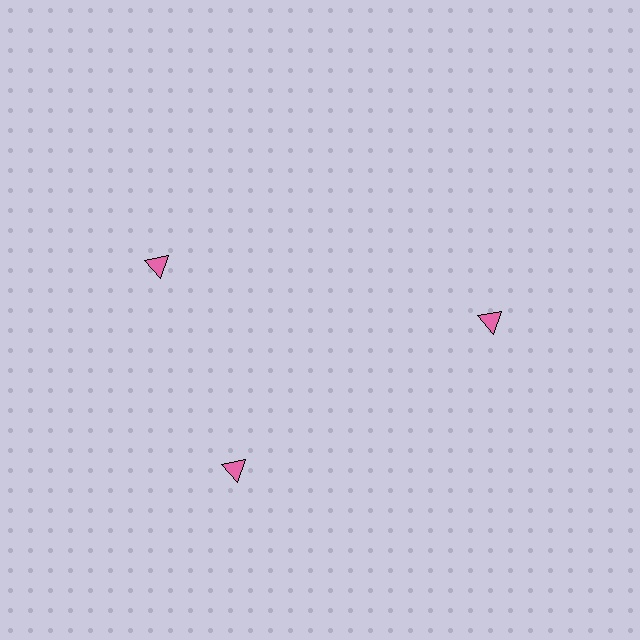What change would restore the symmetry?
The symmetry would be restored by rotating it back into even spacing with its neighbors so that all 3 triangles sit at equal angles and equal distance from the center.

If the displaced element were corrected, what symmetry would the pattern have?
It would have 3-fold rotational symmetry — the pattern would map onto itself every 120 degrees.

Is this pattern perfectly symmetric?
No. The 3 pink triangles are arranged in a ring, but one element near the 11 o'clock position is rotated out of alignment along the ring, breaking the 3-fold rotational symmetry.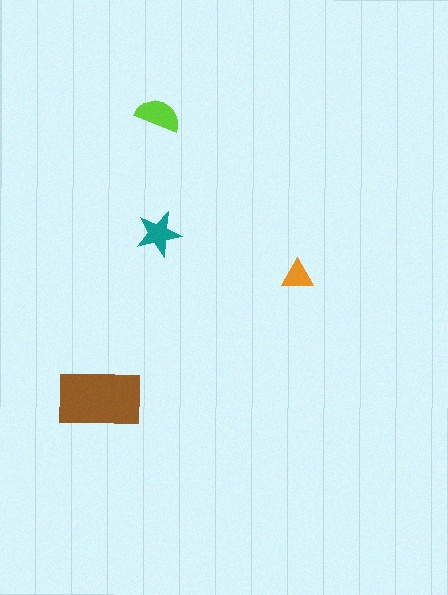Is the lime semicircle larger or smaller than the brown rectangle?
Smaller.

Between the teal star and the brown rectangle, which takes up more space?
The brown rectangle.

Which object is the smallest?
The orange triangle.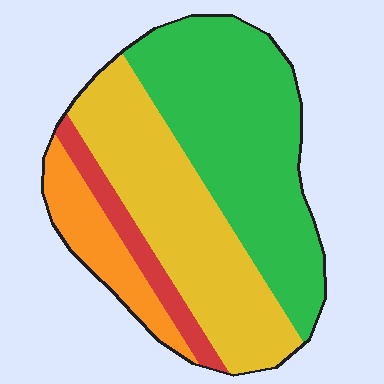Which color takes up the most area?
Green, at roughly 45%.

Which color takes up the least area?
Red, at roughly 10%.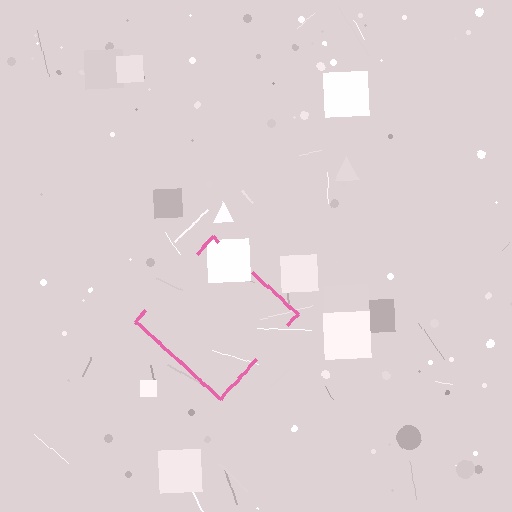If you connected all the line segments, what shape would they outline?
They would outline a diamond.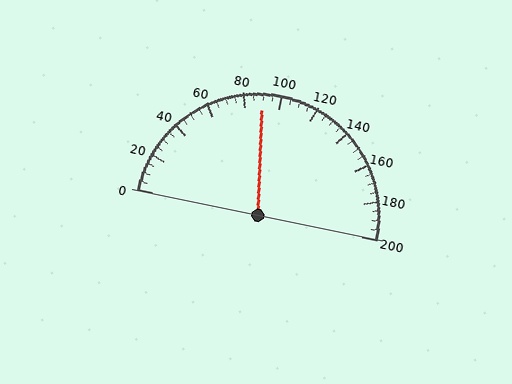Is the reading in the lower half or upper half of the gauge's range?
The reading is in the lower half of the range (0 to 200).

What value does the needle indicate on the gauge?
The needle indicates approximately 90.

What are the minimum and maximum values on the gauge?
The gauge ranges from 0 to 200.